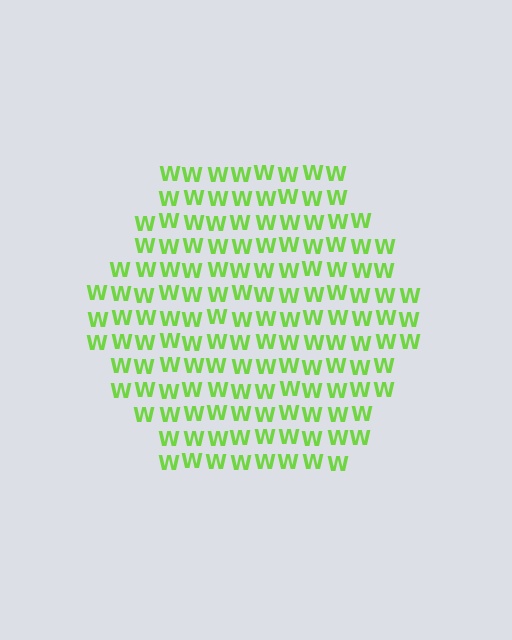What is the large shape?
The large shape is a hexagon.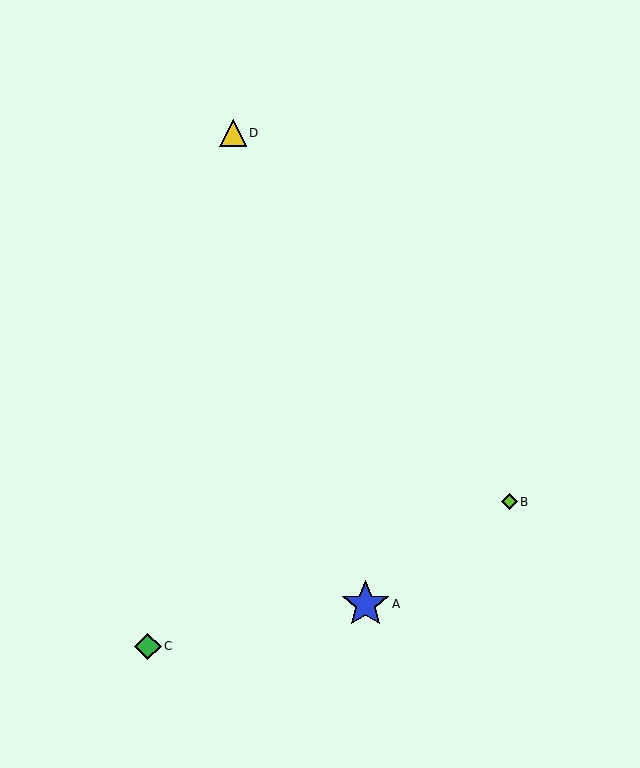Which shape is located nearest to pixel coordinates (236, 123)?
The yellow triangle (labeled D) at (233, 133) is nearest to that location.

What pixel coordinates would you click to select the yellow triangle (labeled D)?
Click at (233, 133) to select the yellow triangle D.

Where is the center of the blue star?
The center of the blue star is at (365, 604).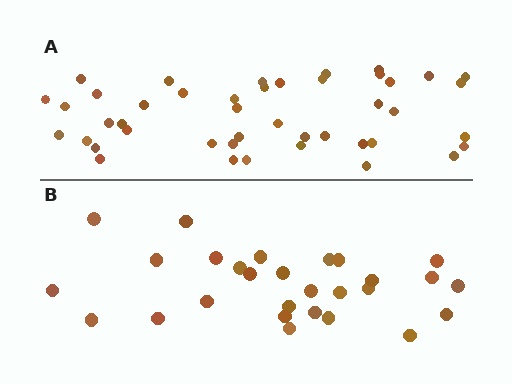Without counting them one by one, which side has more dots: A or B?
Region A (the top region) has more dots.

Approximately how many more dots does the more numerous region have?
Region A has approximately 15 more dots than region B.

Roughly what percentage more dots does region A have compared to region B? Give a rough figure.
About 55% more.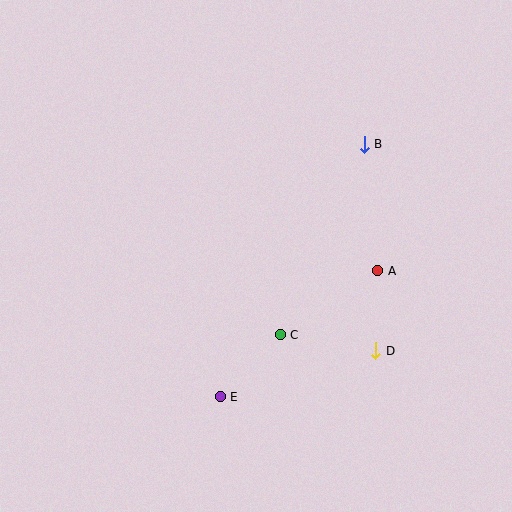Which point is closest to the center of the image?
Point C at (280, 335) is closest to the center.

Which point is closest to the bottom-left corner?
Point E is closest to the bottom-left corner.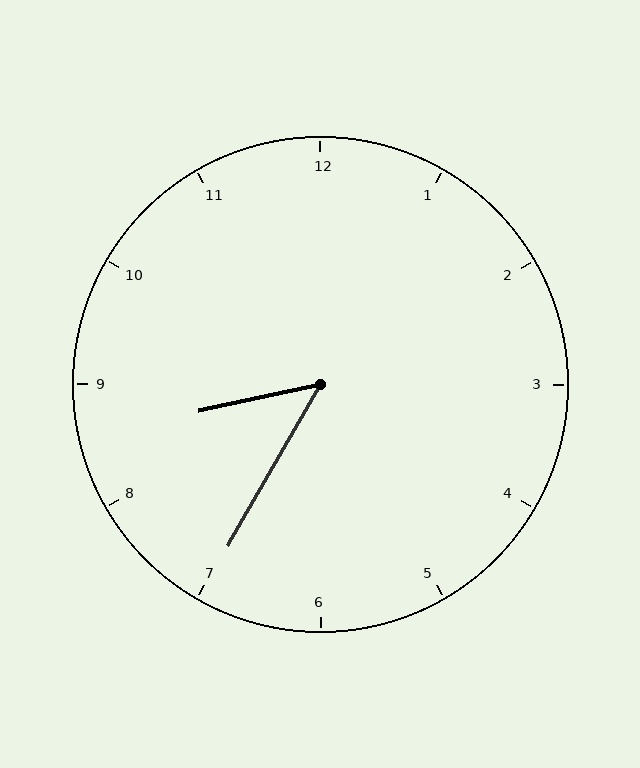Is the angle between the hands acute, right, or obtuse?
It is acute.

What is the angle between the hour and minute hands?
Approximately 48 degrees.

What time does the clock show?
8:35.